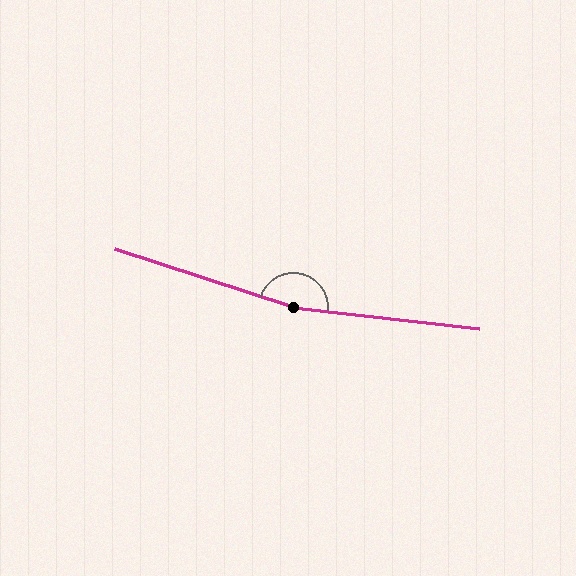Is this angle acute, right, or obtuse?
It is obtuse.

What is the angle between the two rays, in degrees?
Approximately 168 degrees.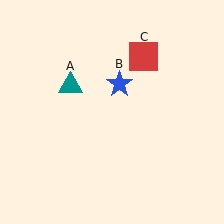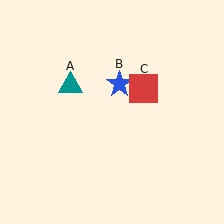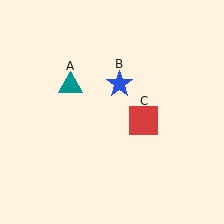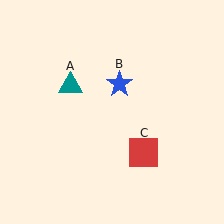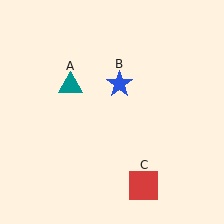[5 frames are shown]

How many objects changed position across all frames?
1 object changed position: red square (object C).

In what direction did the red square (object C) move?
The red square (object C) moved down.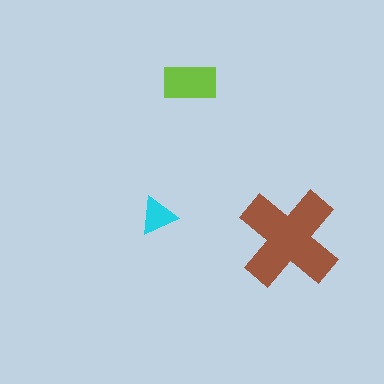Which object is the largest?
The brown cross.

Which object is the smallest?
The cyan triangle.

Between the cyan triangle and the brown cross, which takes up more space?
The brown cross.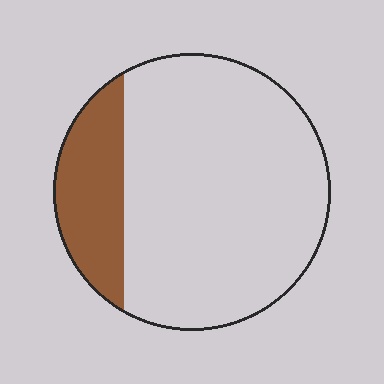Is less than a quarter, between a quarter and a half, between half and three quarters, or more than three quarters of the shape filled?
Less than a quarter.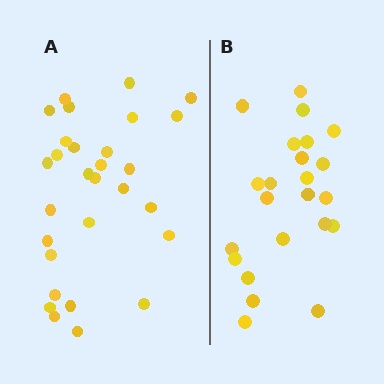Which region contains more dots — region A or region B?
Region A (the left region) has more dots.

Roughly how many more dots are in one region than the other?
Region A has about 6 more dots than region B.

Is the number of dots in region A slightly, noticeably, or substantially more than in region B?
Region A has noticeably more, but not dramatically so. The ratio is roughly 1.3 to 1.